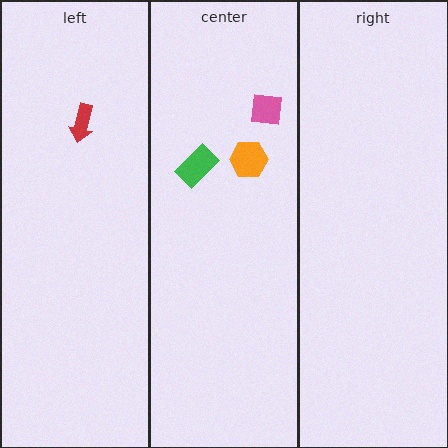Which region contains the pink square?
The center region.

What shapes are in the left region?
The red arrow.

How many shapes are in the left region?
1.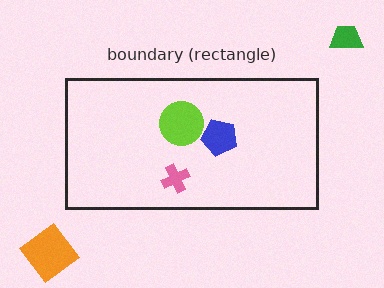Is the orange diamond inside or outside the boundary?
Outside.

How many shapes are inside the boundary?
3 inside, 2 outside.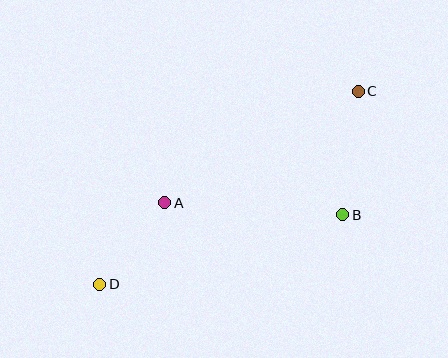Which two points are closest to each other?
Points A and D are closest to each other.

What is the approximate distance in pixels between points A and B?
The distance between A and B is approximately 178 pixels.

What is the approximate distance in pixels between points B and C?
The distance between B and C is approximately 124 pixels.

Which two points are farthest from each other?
Points C and D are farthest from each other.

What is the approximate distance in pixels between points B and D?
The distance between B and D is approximately 253 pixels.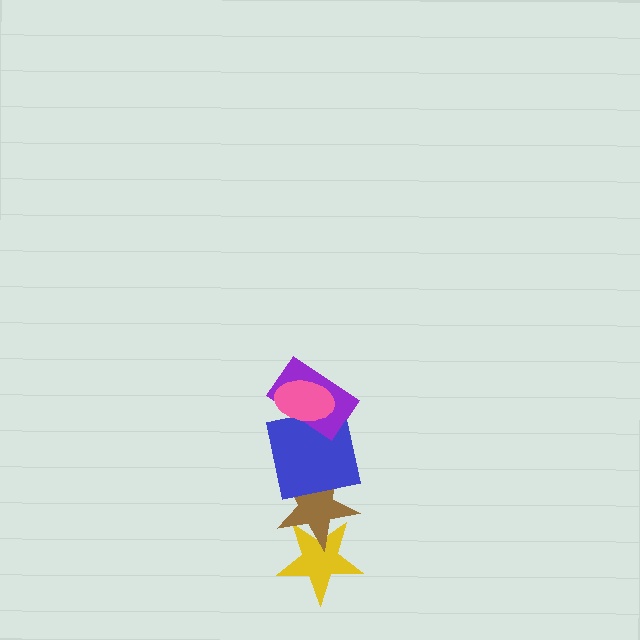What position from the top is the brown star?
The brown star is 4th from the top.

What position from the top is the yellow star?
The yellow star is 5th from the top.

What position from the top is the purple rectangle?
The purple rectangle is 2nd from the top.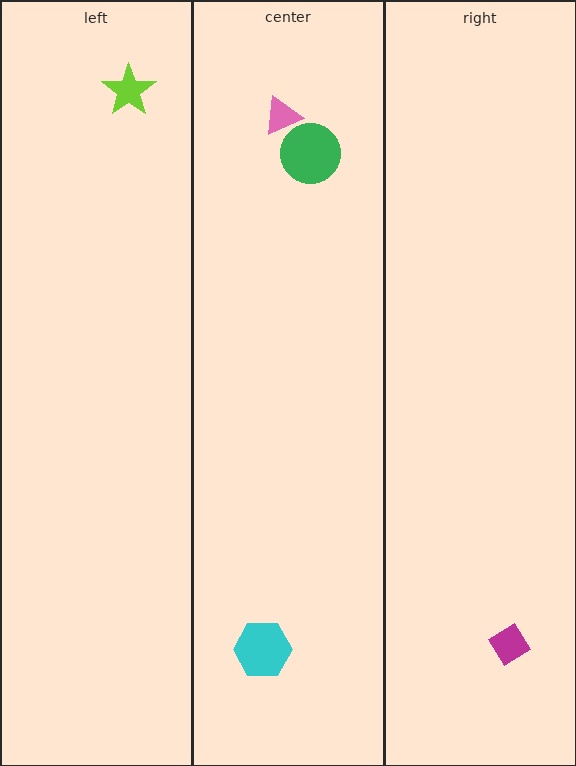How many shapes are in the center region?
3.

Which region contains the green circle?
The center region.